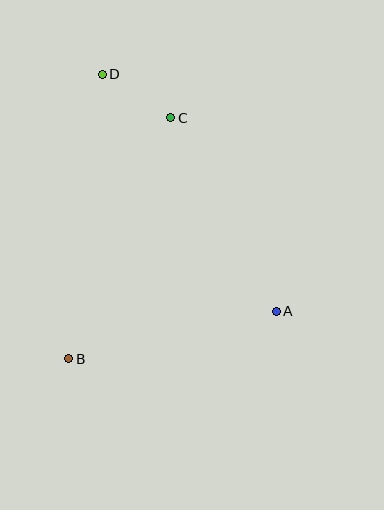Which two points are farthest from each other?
Points A and D are farthest from each other.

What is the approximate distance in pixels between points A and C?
The distance between A and C is approximately 220 pixels.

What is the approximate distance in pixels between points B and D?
The distance between B and D is approximately 286 pixels.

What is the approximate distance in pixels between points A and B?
The distance between A and B is approximately 213 pixels.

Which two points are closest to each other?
Points C and D are closest to each other.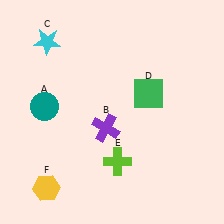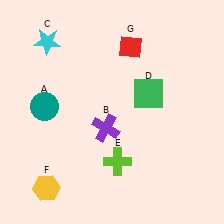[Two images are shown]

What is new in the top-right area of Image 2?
A red diamond (G) was added in the top-right area of Image 2.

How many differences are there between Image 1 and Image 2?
There is 1 difference between the two images.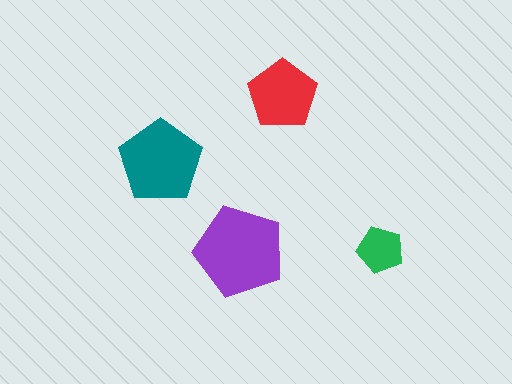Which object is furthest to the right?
The green pentagon is rightmost.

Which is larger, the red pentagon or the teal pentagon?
The teal one.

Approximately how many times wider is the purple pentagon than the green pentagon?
About 2 times wider.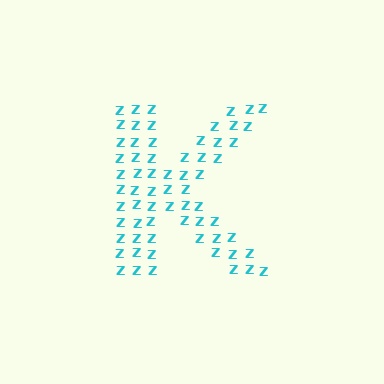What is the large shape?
The large shape is the letter K.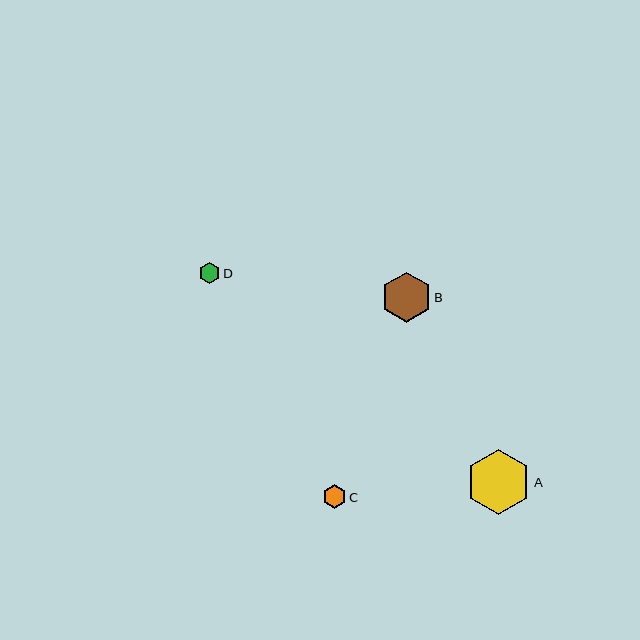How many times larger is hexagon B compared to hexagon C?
Hexagon B is approximately 2.1 times the size of hexagon C.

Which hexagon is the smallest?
Hexagon D is the smallest with a size of approximately 21 pixels.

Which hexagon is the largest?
Hexagon A is the largest with a size of approximately 65 pixels.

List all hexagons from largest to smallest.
From largest to smallest: A, B, C, D.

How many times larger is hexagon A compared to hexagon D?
Hexagon A is approximately 3.1 times the size of hexagon D.